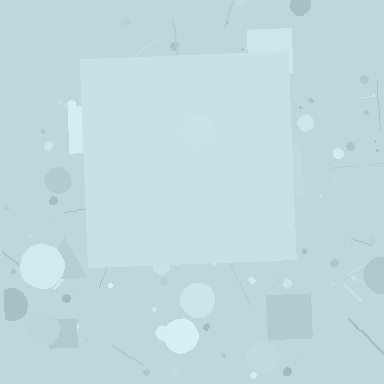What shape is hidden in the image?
A square is hidden in the image.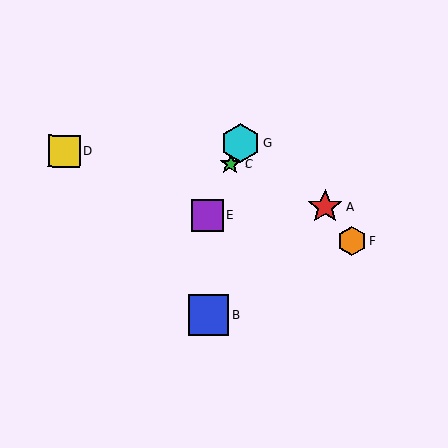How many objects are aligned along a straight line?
3 objects (C, E, G) are aligned along a straight line.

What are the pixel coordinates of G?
Object G is at (240, 143).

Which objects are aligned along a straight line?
Objects C, E, G are aligned along a straight line.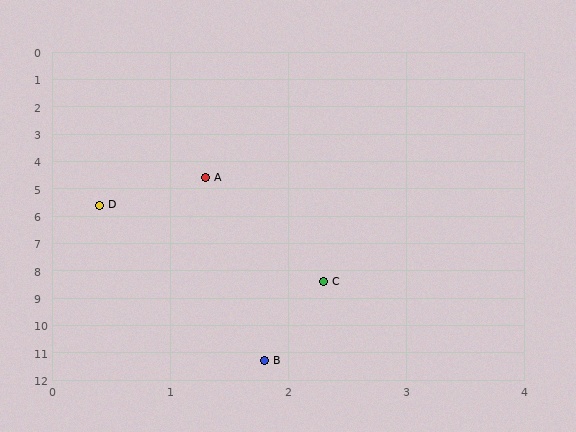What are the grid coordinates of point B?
Point B is at approximately (1.8, 11.3).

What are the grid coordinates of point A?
Point A is at approximately (1.3, 4.6).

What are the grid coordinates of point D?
Point D is at approximately (0.4, 5.6).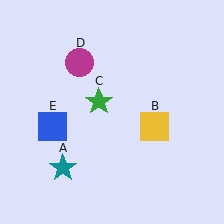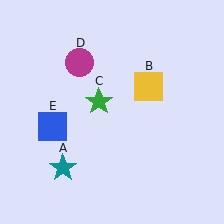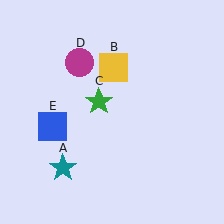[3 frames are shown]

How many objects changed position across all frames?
1 object changed position: yellow square (object B).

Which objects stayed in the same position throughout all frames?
Teal star (object A) and green star (object C) and magenta circle (object D) and blue square (object E) remained stationary.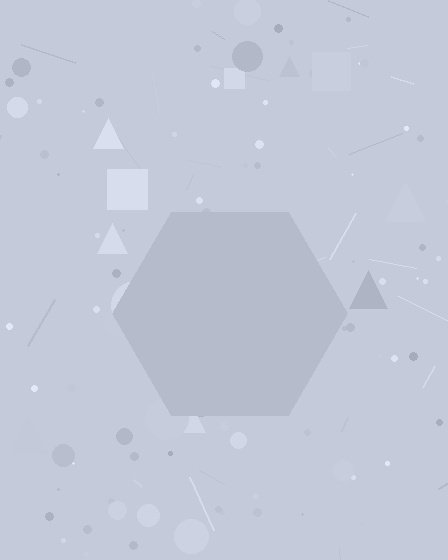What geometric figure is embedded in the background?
A hexagon is embedded in the background.